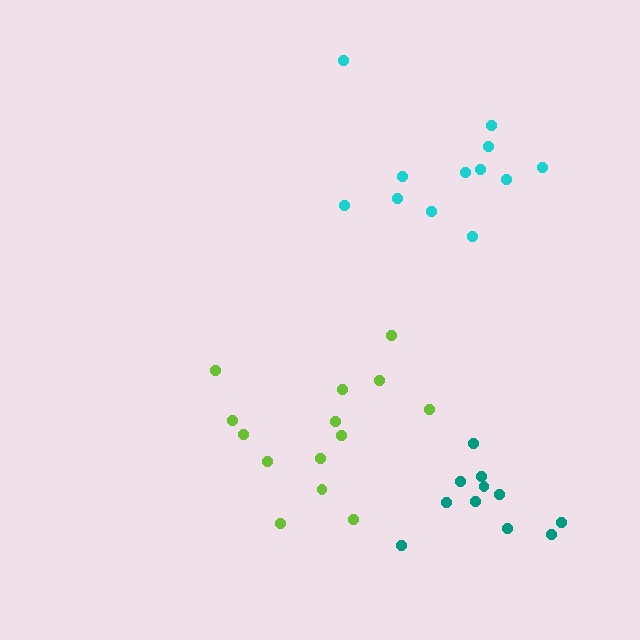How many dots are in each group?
Group 1: 14 dots, Group 2: 11 dots, Group 3: 12 dots (37 total).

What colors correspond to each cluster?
The clusters are colored: lime, teal, cyan.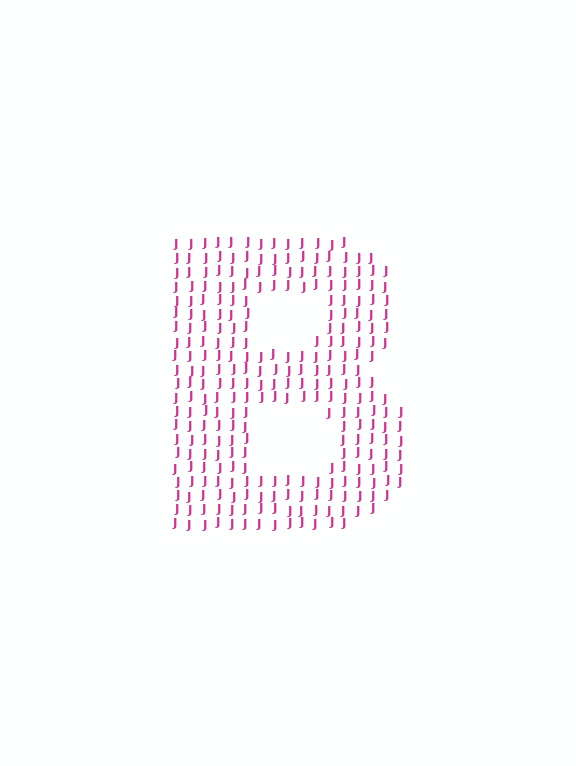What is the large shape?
The large shape is the letter B.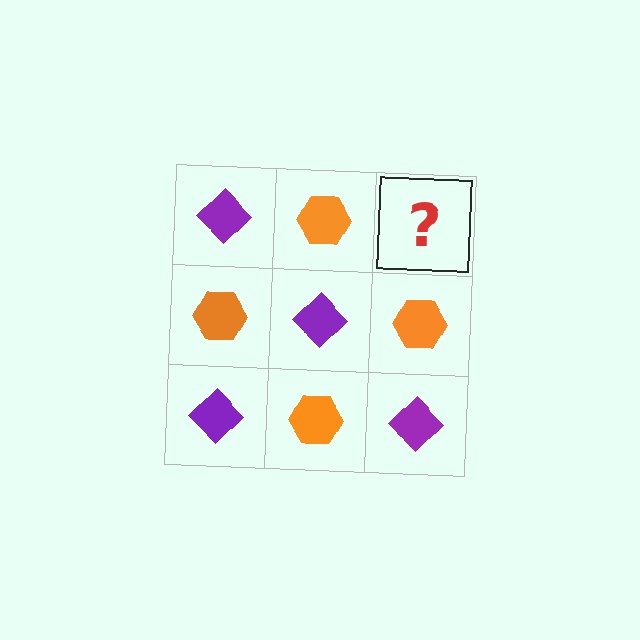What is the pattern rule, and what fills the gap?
The rule is that it alternates purple diamond and orange hexagon in a checkerboard pattern. The gap should be filled with a purple diamond.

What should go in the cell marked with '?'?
The missing cell should contain a purple diamond.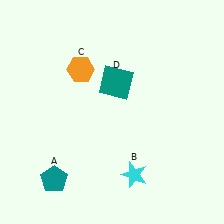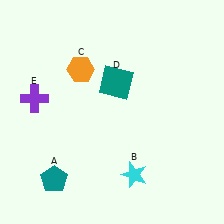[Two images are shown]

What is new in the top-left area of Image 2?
A purple cross (E) was added in the top-left area of Image 2.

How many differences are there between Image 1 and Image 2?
There is 1 difference between the two images.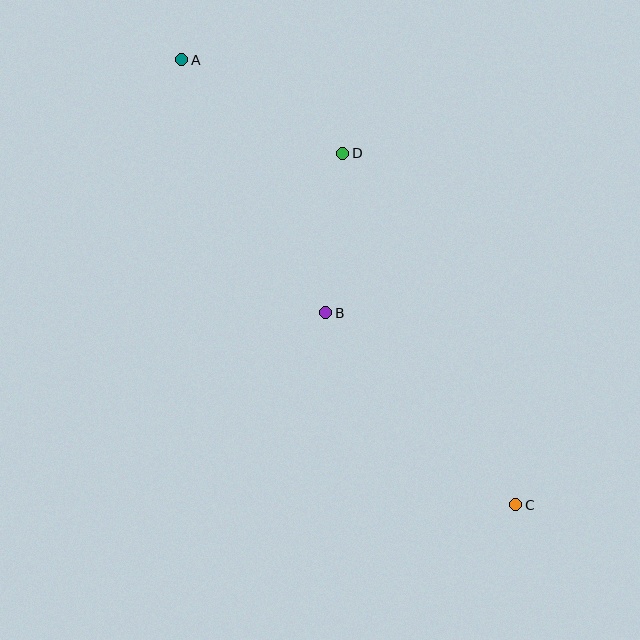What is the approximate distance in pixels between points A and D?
The distance between A and D is approximately 186 pixels.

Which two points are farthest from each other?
Points A and C are farthest from each other.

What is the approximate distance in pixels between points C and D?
The distance between C and D is approximately 392 pixels.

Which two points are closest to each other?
Points B and D are closest to each other.